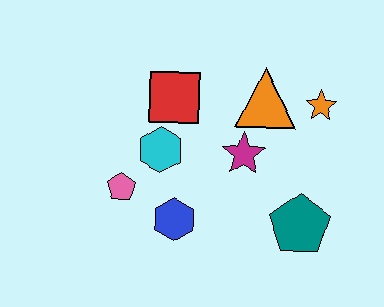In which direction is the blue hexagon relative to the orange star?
The blue hexagon is to the left of the orange star.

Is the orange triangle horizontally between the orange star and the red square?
Yes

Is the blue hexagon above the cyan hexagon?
No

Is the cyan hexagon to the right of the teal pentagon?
No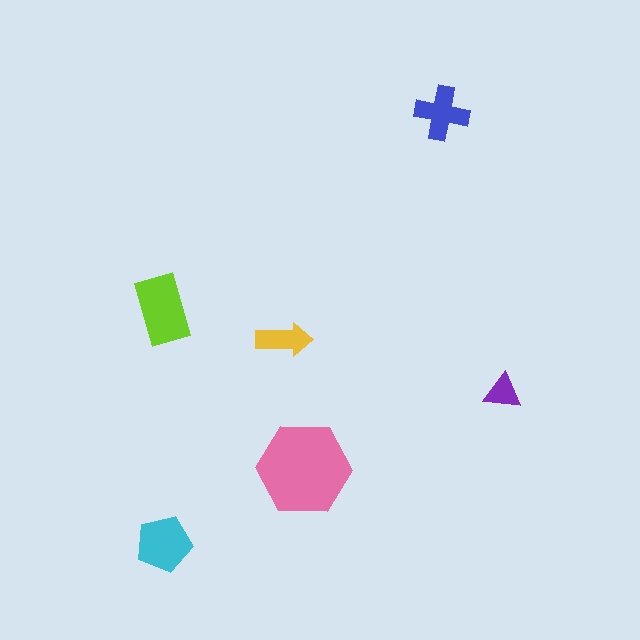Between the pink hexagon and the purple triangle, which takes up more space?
The pink hexagon.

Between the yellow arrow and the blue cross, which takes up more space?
The blue cross.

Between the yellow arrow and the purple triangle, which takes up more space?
The yellow arrow.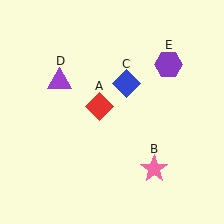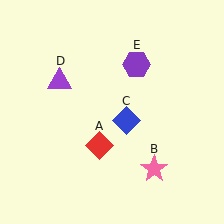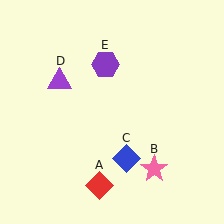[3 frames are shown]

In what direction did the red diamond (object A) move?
The red diamond (object A) moved down.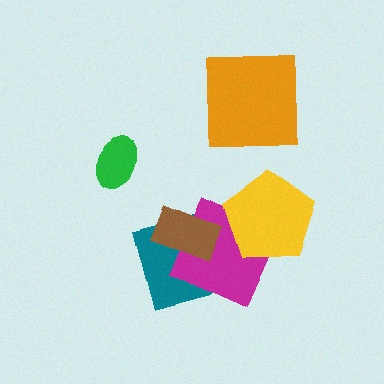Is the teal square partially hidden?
Yes, it is partially covered by another shape.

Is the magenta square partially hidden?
Yes, it is partially covered by another shape.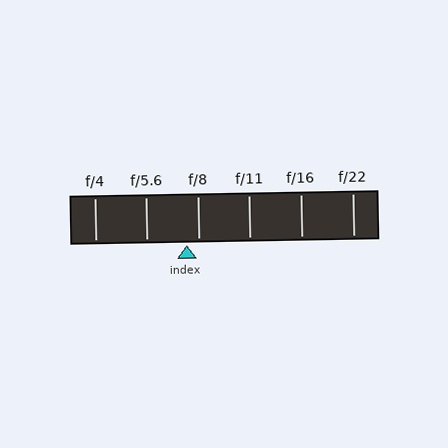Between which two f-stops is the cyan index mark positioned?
The index mark is between f/5.6 and f/8.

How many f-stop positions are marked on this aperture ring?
There are 6 f-stop positions marked.